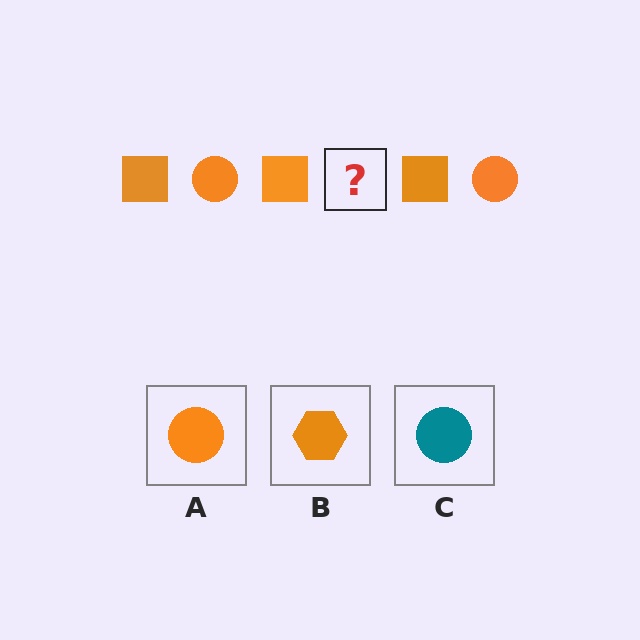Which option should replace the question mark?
Option A.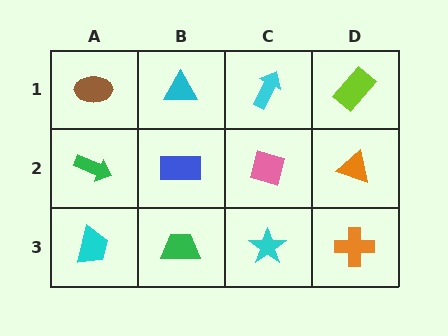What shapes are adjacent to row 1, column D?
An orange triangle (row 2, column D), a cyan arrow (row 1, column C).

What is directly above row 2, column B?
A cyan triangle.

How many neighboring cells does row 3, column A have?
2.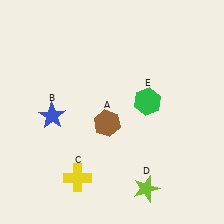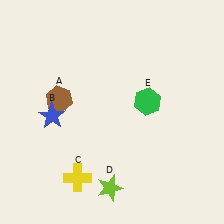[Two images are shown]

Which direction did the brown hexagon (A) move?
The brown hexagon (A) moved left.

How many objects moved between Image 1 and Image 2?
2 objects moved between the two images.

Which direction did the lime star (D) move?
The lime star (D) moved left.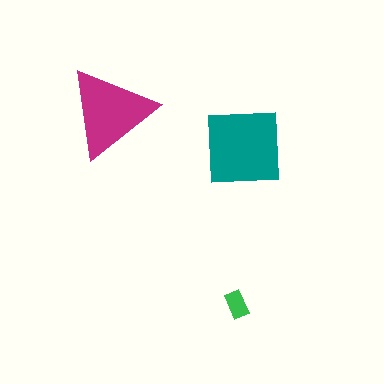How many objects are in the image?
There are 3 objects in the image.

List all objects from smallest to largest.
The green rectangle, the magenta triangle, the teal square.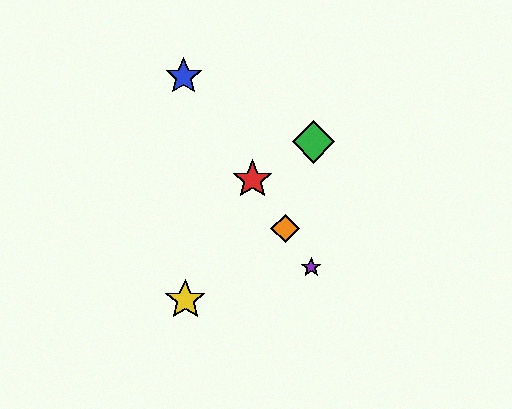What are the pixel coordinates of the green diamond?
The green diamond is at (314, 142).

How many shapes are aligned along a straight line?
4 shapes (the red star, the blue star, the purple star, the orange diamond) are aligned along a straight line.